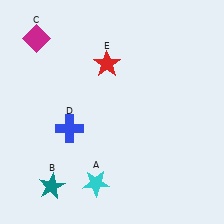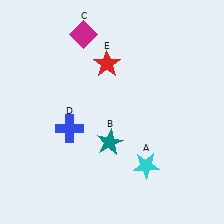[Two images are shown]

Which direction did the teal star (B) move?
The teal star (B) moved right.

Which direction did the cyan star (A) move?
The cyan star (A) moved right.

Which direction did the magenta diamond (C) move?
The magenta diamond (C) moved right.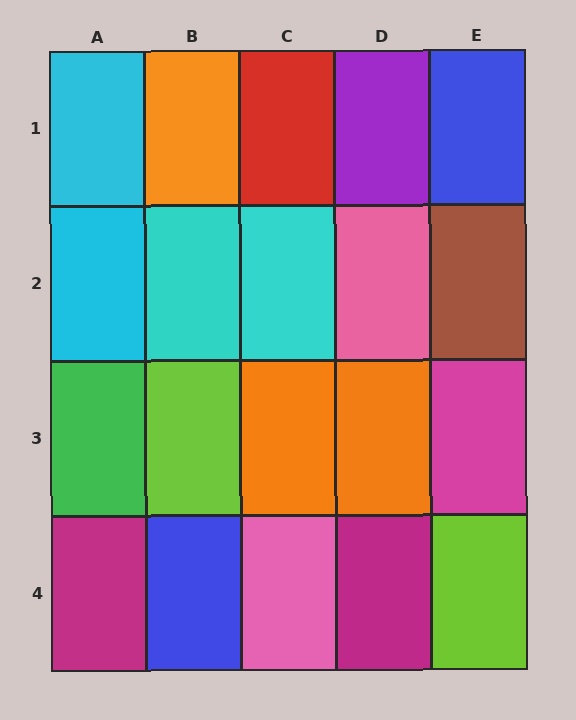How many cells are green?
1 cell is green.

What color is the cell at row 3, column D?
Orange.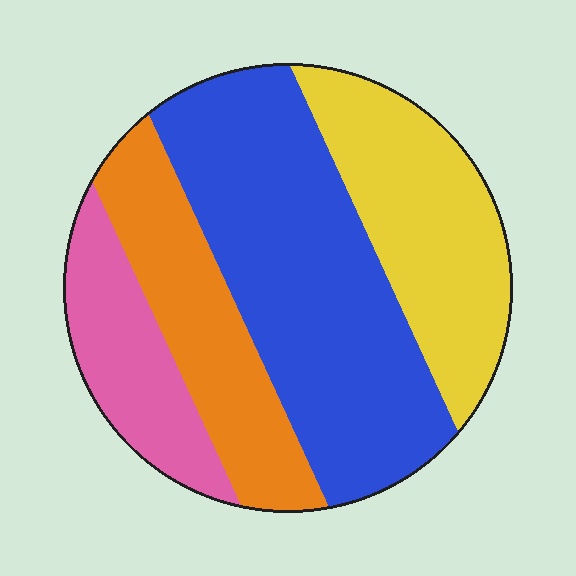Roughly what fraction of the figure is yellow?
Yellow covers roughly 25% of the figure.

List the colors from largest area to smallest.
From largest to smallest: blue, yellow, orange, pink.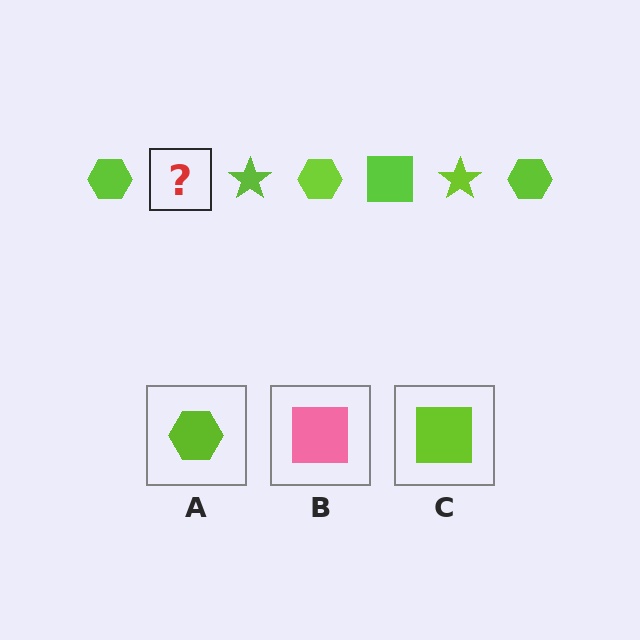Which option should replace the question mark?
Option C.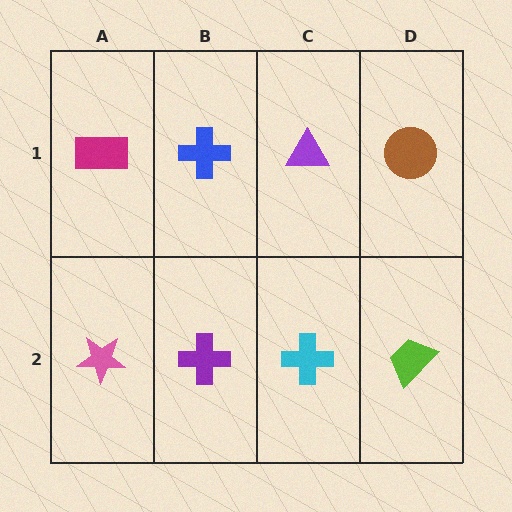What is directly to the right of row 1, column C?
A brown circle.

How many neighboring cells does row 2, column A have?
2.